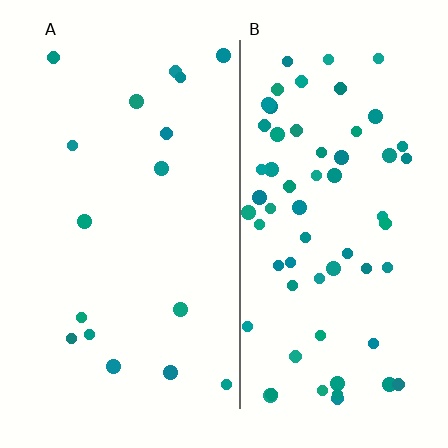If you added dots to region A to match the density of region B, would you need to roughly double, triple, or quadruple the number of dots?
Approximately quadruple.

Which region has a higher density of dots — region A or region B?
B (the right).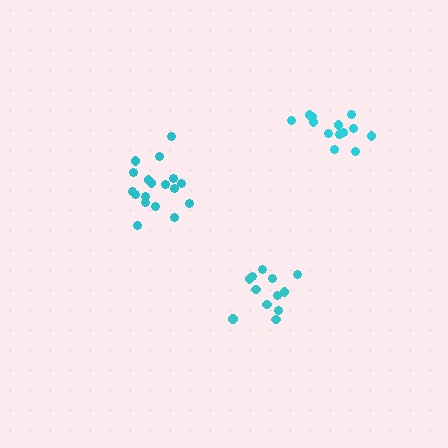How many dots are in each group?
Group 1: 12 dots, Group 2: 18 dots, Group 3: 13 dots (43 total).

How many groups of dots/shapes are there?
There are 3 groups.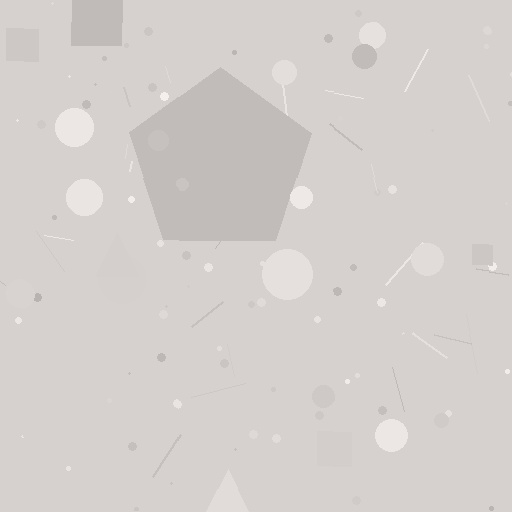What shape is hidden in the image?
A pentagon is hidden in the image.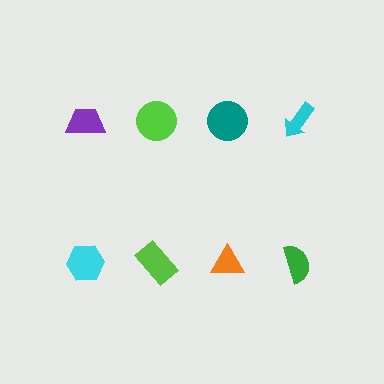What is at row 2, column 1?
A cyan hexagon.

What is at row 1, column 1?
A purple trapezoid.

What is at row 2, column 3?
An orange triangle.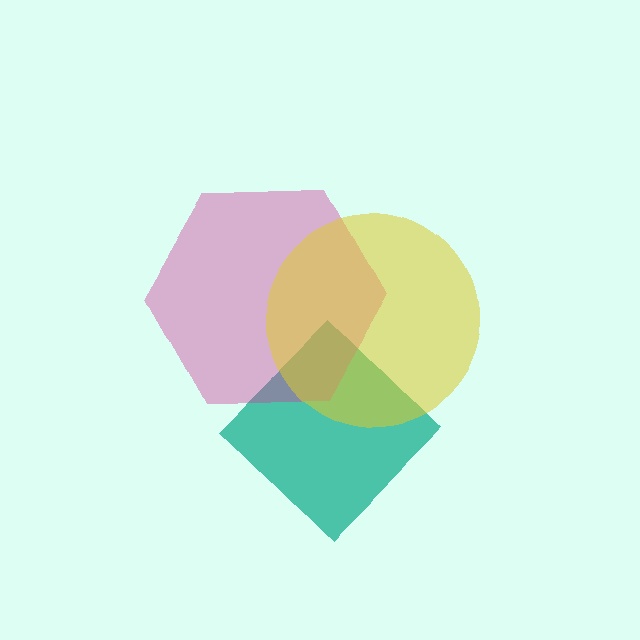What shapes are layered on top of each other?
The layered shapes are: a teal diamond, a magenta hexagon, a yellow circle.